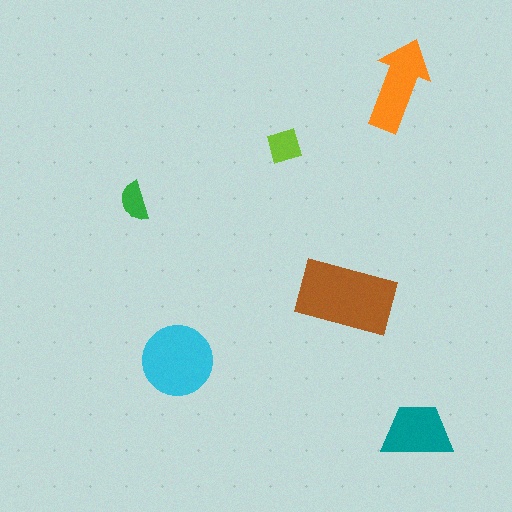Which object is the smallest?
The green semicircle.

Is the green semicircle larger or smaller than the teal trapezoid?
Smaller.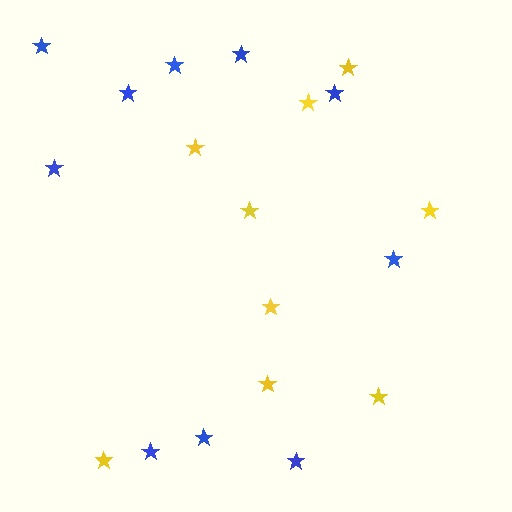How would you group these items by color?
There are 2 groups: one group of blue stars (10) and one group of yellow stars (9).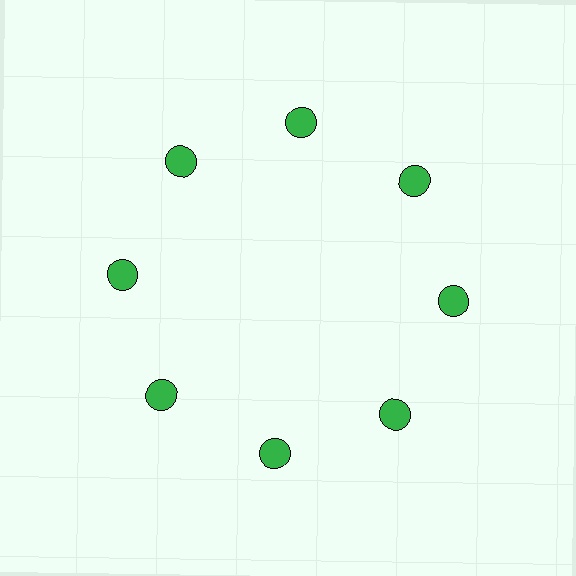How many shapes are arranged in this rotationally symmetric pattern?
There are 8 shapes, arranged in 8 groups of 1.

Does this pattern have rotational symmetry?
Yes, this pattern has 8-fold rotational symmetry. It looks the same after rotating 45 degrees around the center.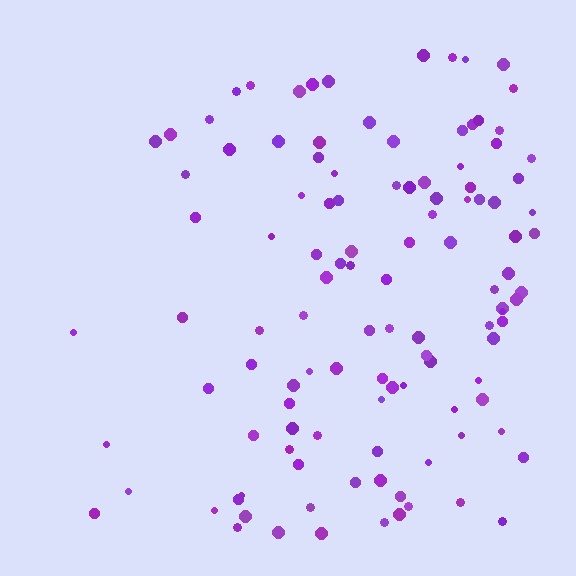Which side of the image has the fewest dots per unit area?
The left.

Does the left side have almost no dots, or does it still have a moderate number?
Still a moderate number, just noticeably fewer than the right.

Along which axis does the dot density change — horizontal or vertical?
Horizontal.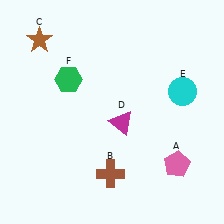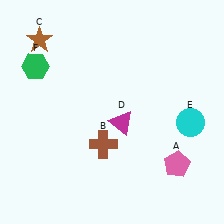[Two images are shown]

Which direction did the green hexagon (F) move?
The green hexagon (F) moved left.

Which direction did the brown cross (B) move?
The brown cross (B) moved up.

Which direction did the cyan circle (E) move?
The cyan circle (E) moved down.